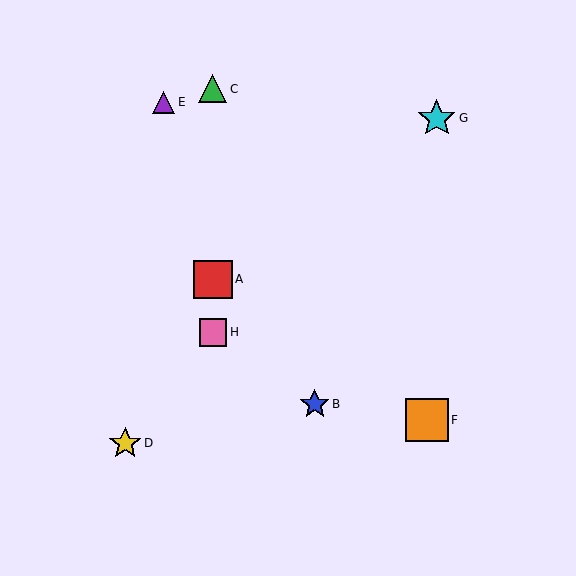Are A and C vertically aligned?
Yes, both are at x≈213.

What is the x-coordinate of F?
Object F is at x≈427.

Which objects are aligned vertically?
Objects A, C, H are aligned vertically.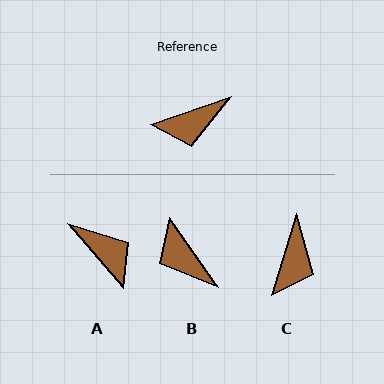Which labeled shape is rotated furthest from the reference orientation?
A, about 112 degrees away.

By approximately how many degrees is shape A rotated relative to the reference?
Approximately 112 degrees counter-clockwise.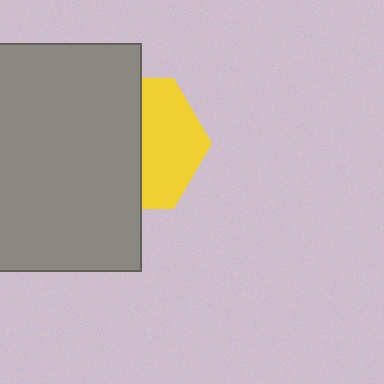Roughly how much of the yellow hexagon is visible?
About half of it is visible (roughly 45%).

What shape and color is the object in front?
The object in front is a gray rectangle.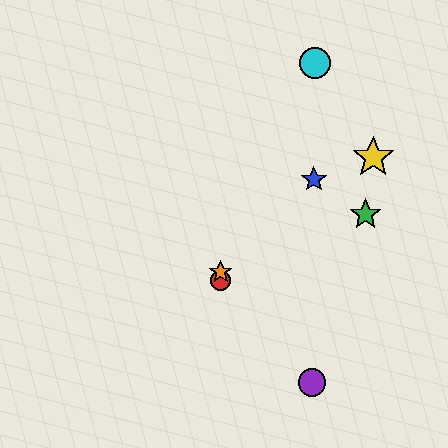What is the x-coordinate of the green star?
The green star is at x≈366.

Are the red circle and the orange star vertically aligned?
Yes, both are at x≈221.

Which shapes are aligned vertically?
The red circle, the orange star are aligned vertically.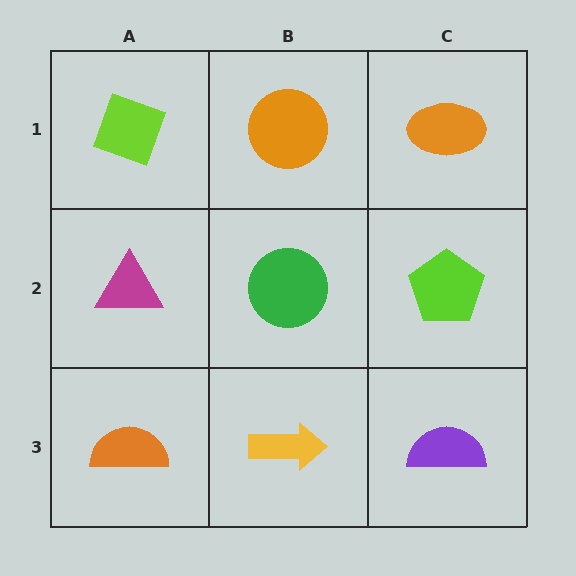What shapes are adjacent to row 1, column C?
A lime pentagon (row 2, column C), an orange circle (row 1, column B).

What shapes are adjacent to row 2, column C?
An orange ellipse (row 1, column C), a purple semicircle (row 3, column C), a green circle (row 2, column B).